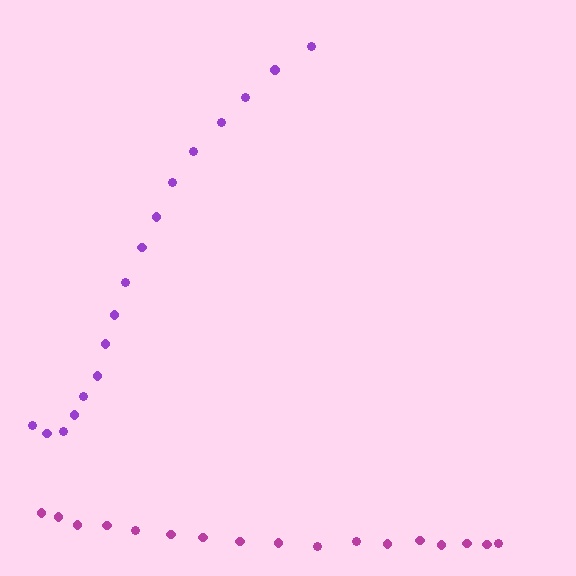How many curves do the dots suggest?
There are 2 distinct paths.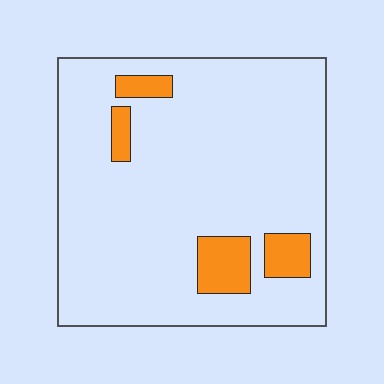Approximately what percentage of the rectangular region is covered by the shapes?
Approximately 10%.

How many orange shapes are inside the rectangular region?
4.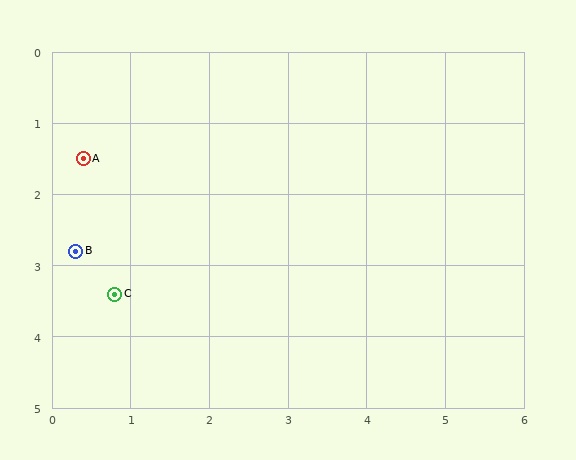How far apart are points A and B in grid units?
Points A and B are about 1.3 grid units apart.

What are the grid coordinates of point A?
Point A is at approximately (0.4, 1.5).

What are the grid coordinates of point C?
Point C is at approximately (0.8, 3.4).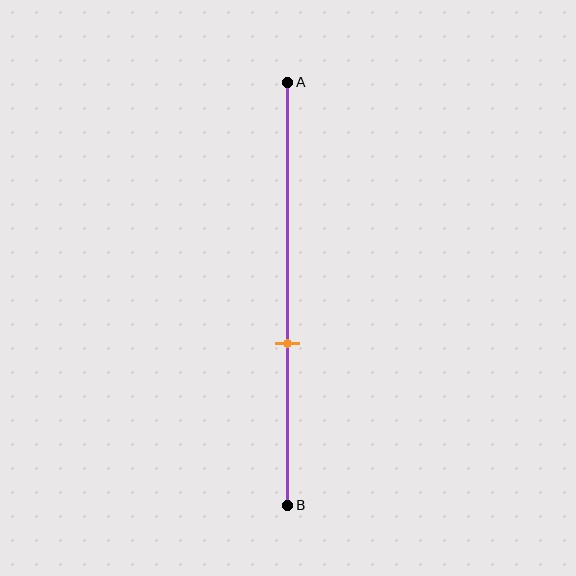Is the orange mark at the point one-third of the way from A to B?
No, the mark is at about 60% from A, not at the 33% one-third point.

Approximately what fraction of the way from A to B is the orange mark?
The orange mark is approximately 60% of the way from A to B.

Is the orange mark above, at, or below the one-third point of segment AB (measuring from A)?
The orange mark is below the one-third point of segment AB.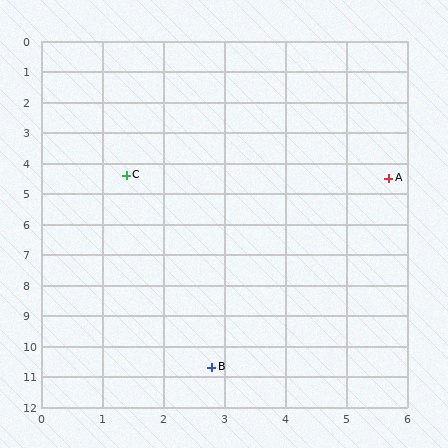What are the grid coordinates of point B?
Point B is at approximately (2.8, 10.7).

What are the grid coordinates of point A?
Point A is at approximately (5.7, 4.5).